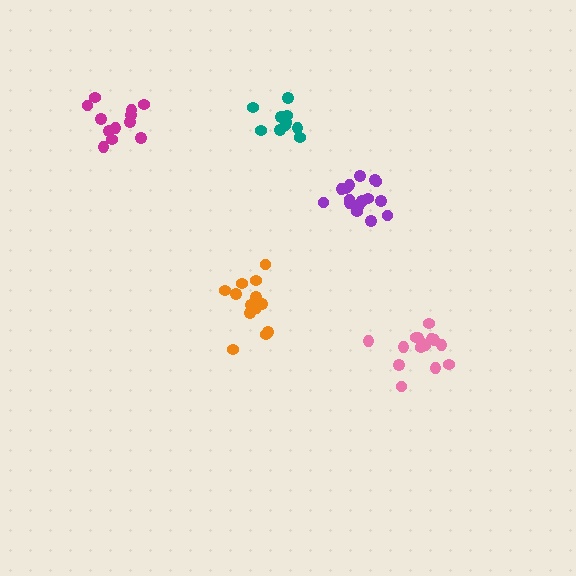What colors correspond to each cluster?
The clusters are colored: purple, pink, orange, magenta, teal.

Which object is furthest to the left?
The magenta cluster is leftmost.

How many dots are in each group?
Group 1: 16 dots, Group 2: 15 dots, Group 3: 13 dots, Group 4: 12 dots, Group 5: 10 dots (66 total).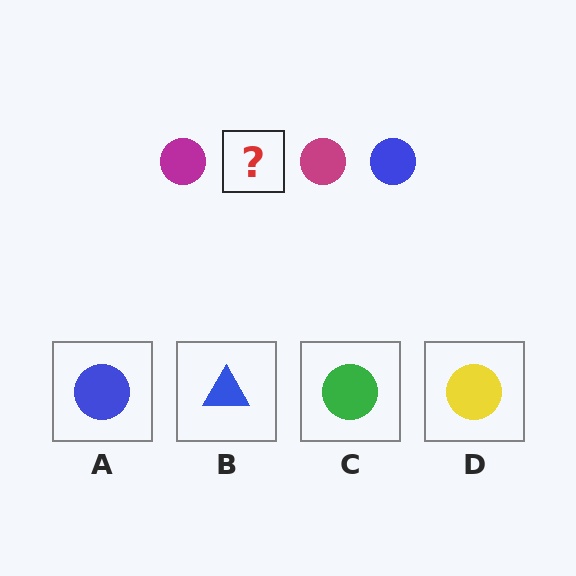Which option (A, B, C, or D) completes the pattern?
A.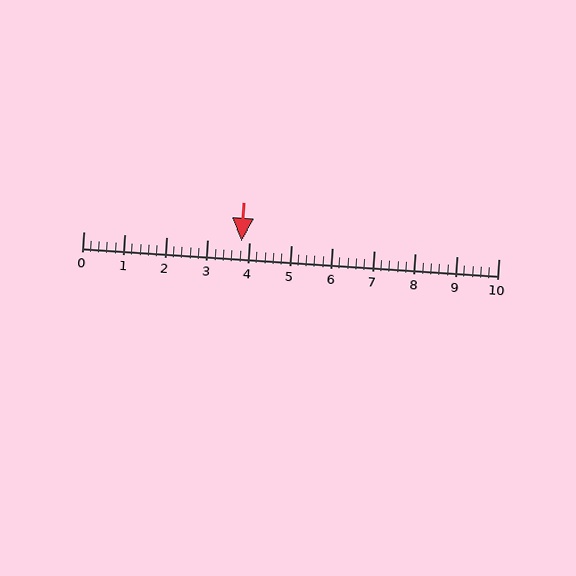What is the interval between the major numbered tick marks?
The major tick marks are spaced 1 units apart.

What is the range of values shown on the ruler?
The ruler shows values from 0 to 10.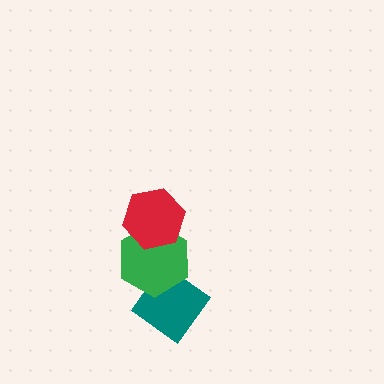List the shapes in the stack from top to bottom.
From top to bottom: the red hexagon, the green hexagon, the teal diamond.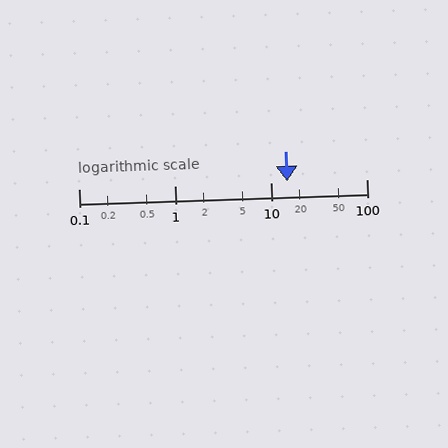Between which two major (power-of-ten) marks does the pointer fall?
The pointer is between 10 and 100.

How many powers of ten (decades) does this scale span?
The scale spans 3 decades, from 0.1 to 100.